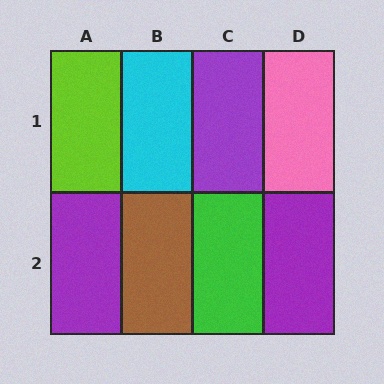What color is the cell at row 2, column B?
Brown.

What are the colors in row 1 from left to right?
Lime, cyan, purple, pink.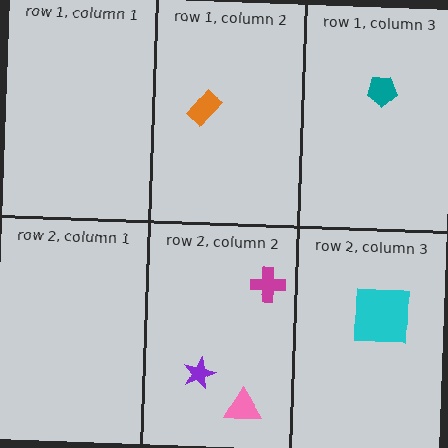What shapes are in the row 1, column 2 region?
The orange rectangle.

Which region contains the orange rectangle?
The row 1, column 2 region.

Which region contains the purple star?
The row 2, column 2 region.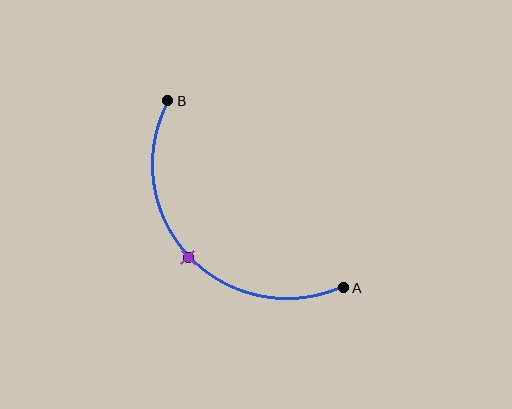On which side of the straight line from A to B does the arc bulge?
The arc bulges below and to the left of the straight line connecting A and B.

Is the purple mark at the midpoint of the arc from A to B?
Yes. The purple mark lies on the arc at equal arc-length from both A and B — it is the arc midpoint.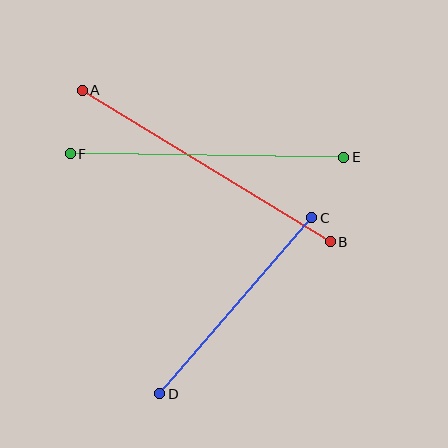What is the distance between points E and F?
The distance is approximately 273 pixels.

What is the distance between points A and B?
The distance is approximately 291 pixels.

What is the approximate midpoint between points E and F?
The midpoint is at approximately (207, 156) pixels.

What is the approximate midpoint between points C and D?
The midpoint is at approximately (236, 306) pixels.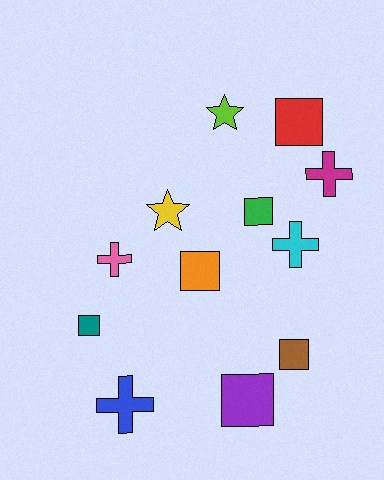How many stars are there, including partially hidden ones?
There are 2 stars.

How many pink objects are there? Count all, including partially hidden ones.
There is 1 pink object.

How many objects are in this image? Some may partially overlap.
There are 12 objects.